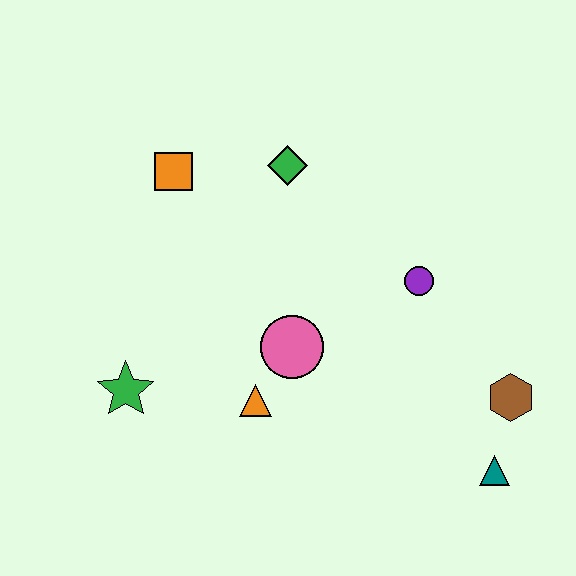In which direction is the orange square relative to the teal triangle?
The orange square is to the left of the teal triangle.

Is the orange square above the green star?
Yes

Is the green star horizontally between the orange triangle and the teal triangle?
No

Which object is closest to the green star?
The orange triangle is closest to the green star.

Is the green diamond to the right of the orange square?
Yes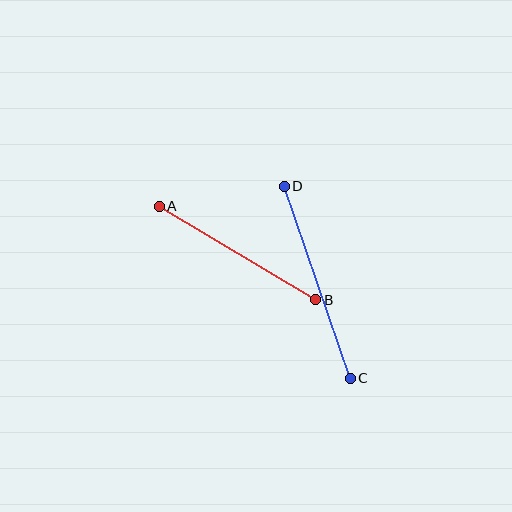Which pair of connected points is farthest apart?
Points C and D are farthest apart.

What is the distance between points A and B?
The distance is approximately 182 pixels.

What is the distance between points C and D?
The distance is approximately 203 pixels.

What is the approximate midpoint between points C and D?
The midpoint is at approximately (317, 282) pixels.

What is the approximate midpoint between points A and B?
The midpoint is at approximately (237, 253) pixels.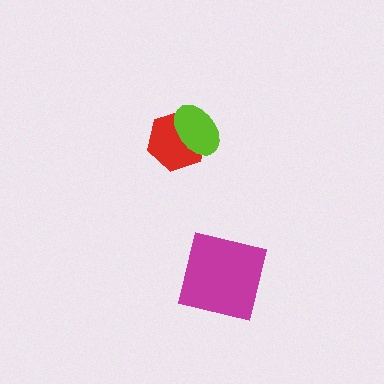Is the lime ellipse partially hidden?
No, no other shape covers it.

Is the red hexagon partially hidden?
Yes, it is partially covered by another shape.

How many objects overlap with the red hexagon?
1 object overlaps with the red hexagon.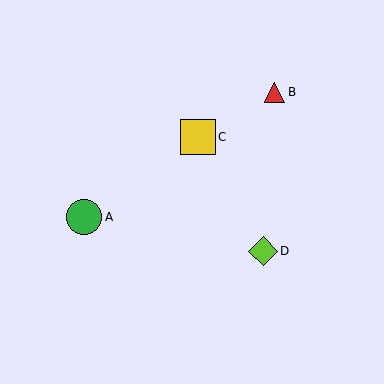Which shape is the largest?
The green circle (labeled A) is the largest.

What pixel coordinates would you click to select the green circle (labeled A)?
Click at (84, 217) to select the green circle A.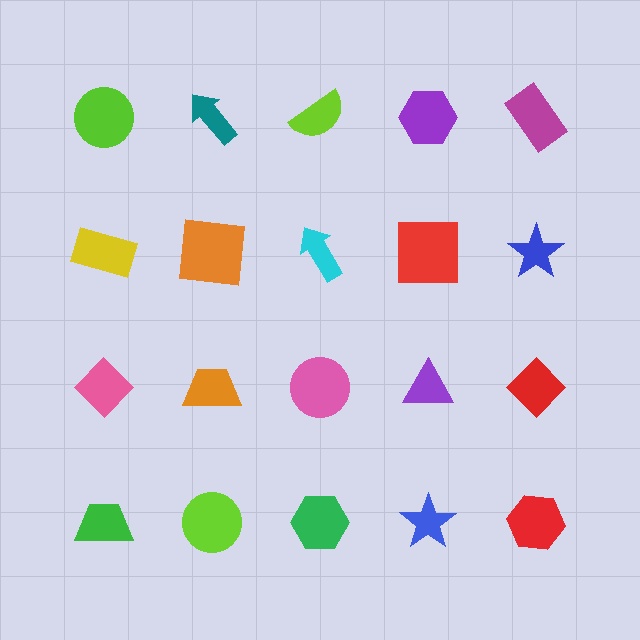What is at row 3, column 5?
A red diamond.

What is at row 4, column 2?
A lime circle.